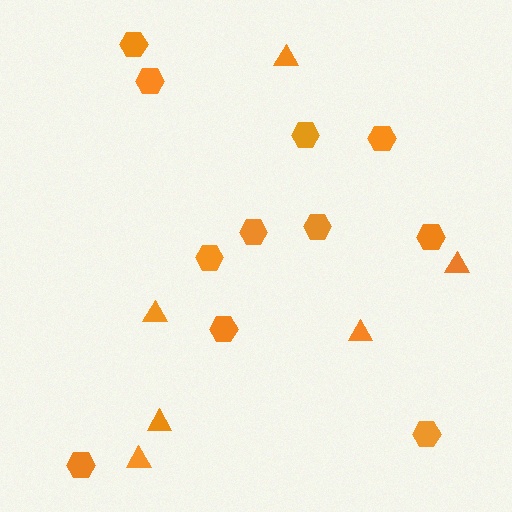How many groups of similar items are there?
There are 2 groups: one group of triangles (6) and one group of hexagons (11).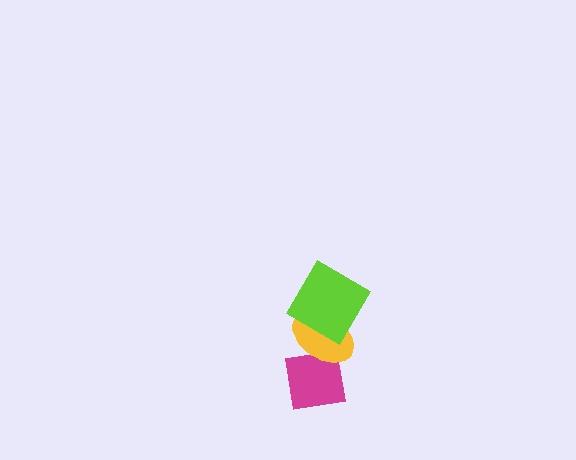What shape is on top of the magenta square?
The yellow ellipse is on top of the magenta square.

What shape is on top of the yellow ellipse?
The lime diamond is on top of the yellow ellipse.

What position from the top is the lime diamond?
The lime diamond is 1st from the top.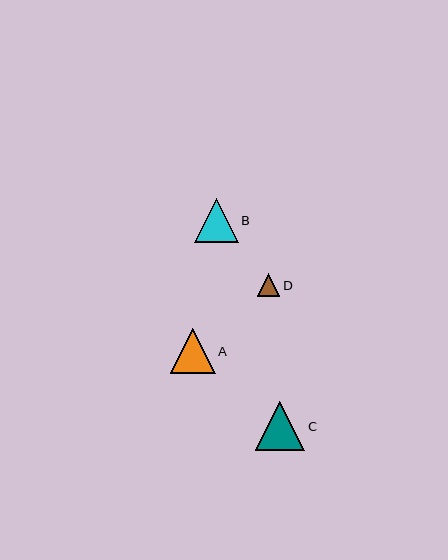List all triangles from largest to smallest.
From largest to smallest: C, A, B, D.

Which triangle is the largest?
Triangle C is the largest with a size of approximately 49 pixels.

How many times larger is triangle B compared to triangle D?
Triangle B is approximately 2.0 times the size of triangle D.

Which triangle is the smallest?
Triangle D is the smallest with a size of approximately 23 pixels.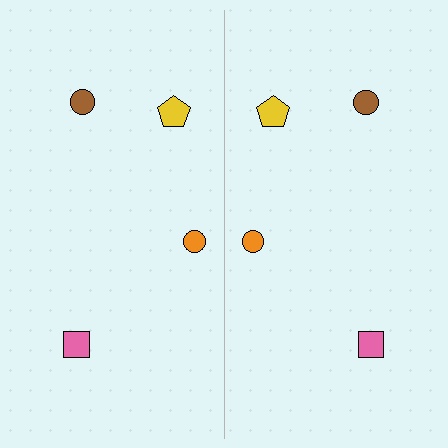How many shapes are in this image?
There are 8 shapes in this image.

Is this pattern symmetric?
Yes, this pattern has bilateral (reflection) symmetry.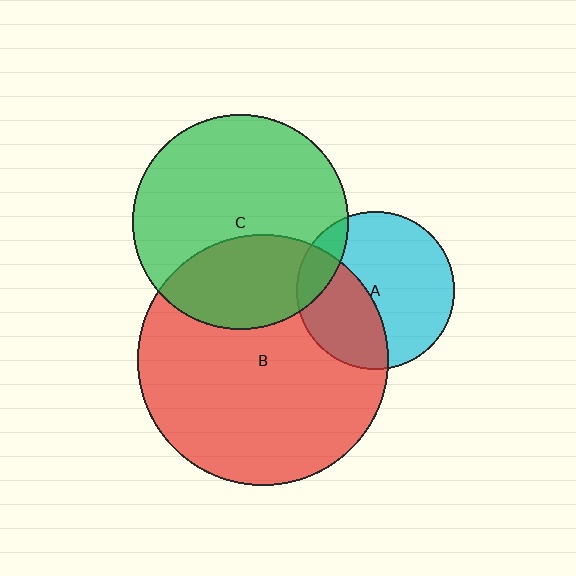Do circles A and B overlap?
Yes.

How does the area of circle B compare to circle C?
Approximately 1.4 times.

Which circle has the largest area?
Circle B (red).